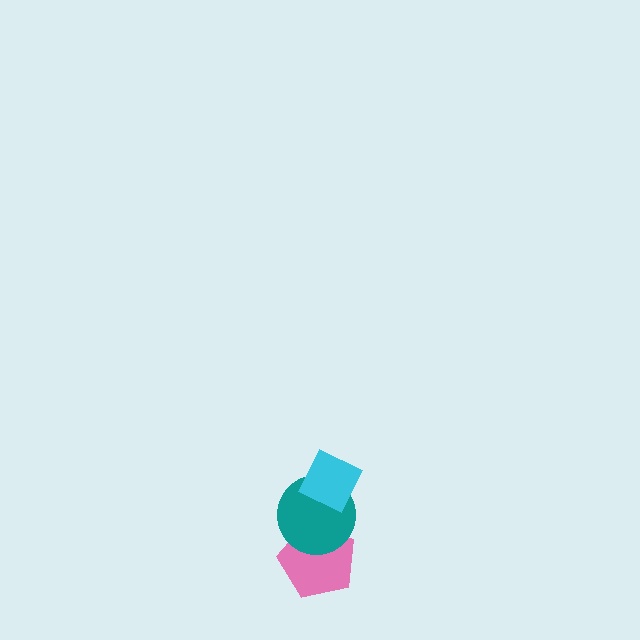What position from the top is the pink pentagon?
The pink pentagon is 3rd from the top.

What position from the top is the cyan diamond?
The cyan diamond is 1st from the top.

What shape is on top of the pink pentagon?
The teal circle is on top of the pink pentagon.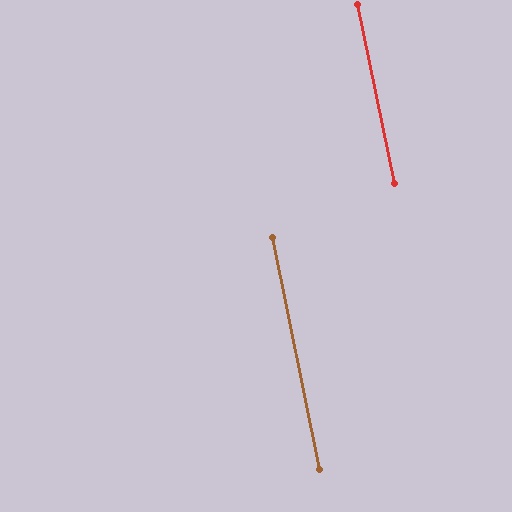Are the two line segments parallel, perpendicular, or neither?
Parallel — their directions differ by only 0.3°.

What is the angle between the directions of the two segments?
Approximately 0 degrees.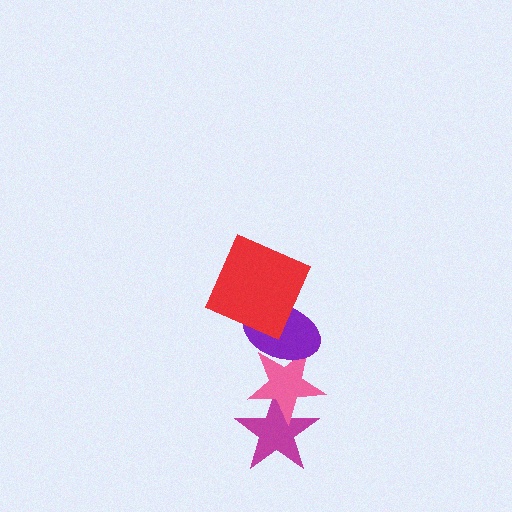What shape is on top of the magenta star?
The pink star is on top of the magenta star.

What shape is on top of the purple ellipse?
The red square is on top of the purple ellipse.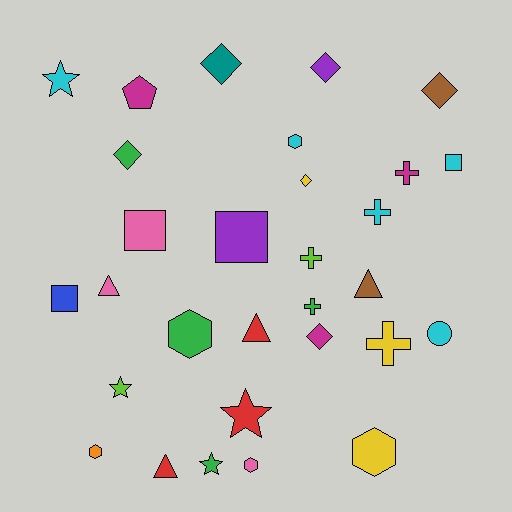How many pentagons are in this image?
There is 1 pentagon.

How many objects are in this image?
There are 30 objects.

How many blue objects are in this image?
There is 1 blue object.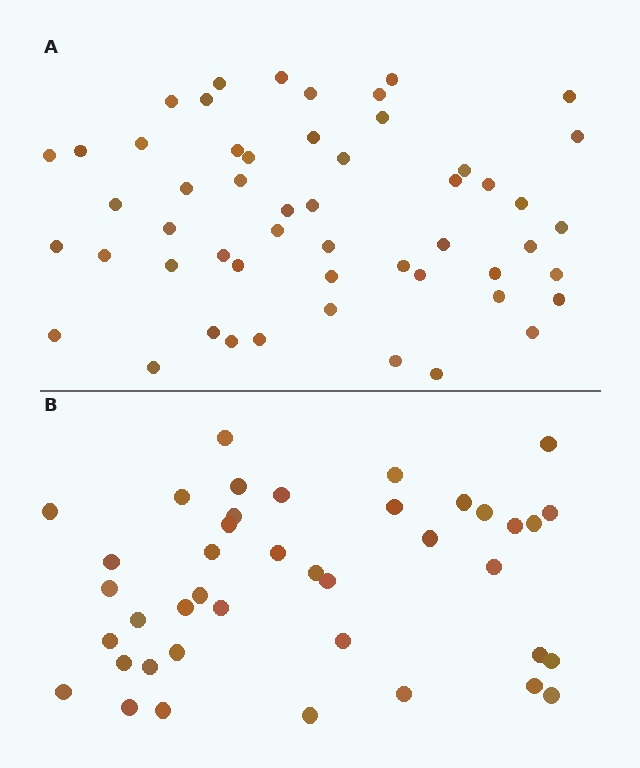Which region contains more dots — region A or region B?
Region A (the top region) has more dots.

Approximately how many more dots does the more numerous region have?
Region A has roughly 12 or so more dots than region B.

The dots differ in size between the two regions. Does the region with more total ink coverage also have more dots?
No. Region B has more total ink coverage because its dots are larger, but region A actually contains more individual dots. Total area can be misleading — the number of items is what matters here.